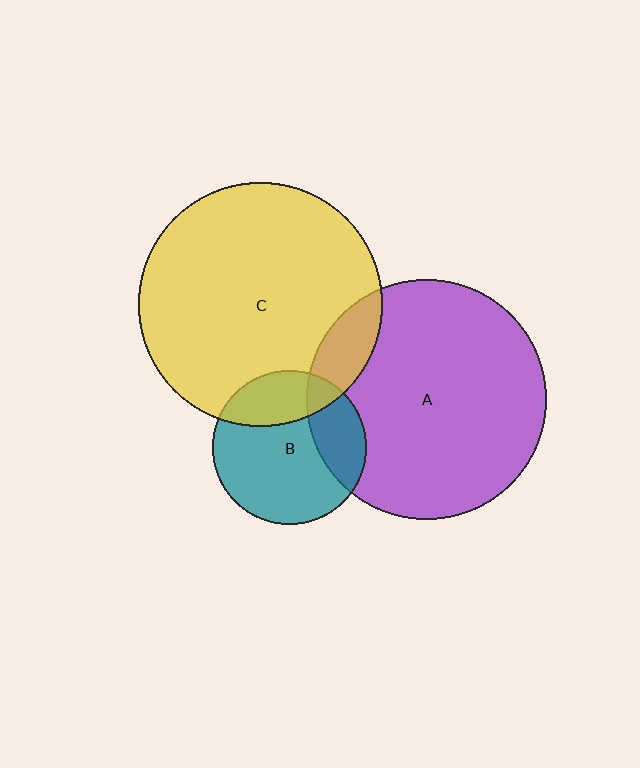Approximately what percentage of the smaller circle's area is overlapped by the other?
Approximately 10%.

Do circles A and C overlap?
Yes.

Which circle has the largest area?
Circle C (yellow).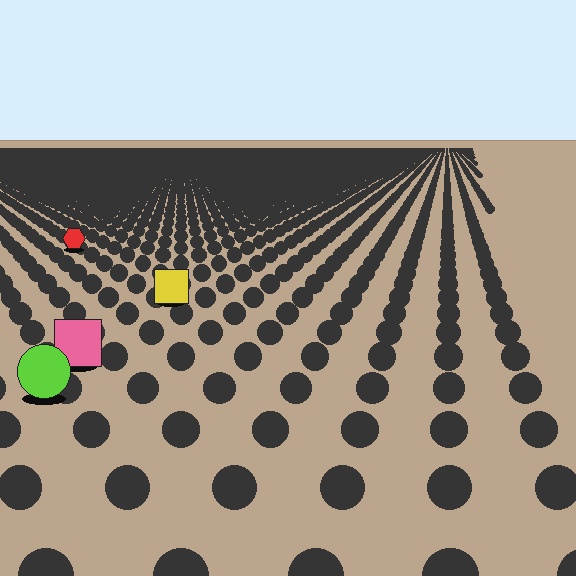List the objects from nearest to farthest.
From nearest to farthest: the lime circle, the pink square, the yellow square, the red hexagon.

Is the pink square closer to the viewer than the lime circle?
No. The lime circle is closer — you can tell from the texture gradient: the ground texture is coarser near it.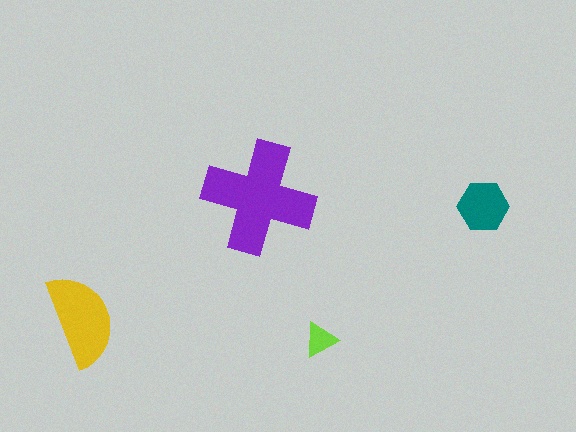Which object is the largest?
The purple cross.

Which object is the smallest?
The lime triangle.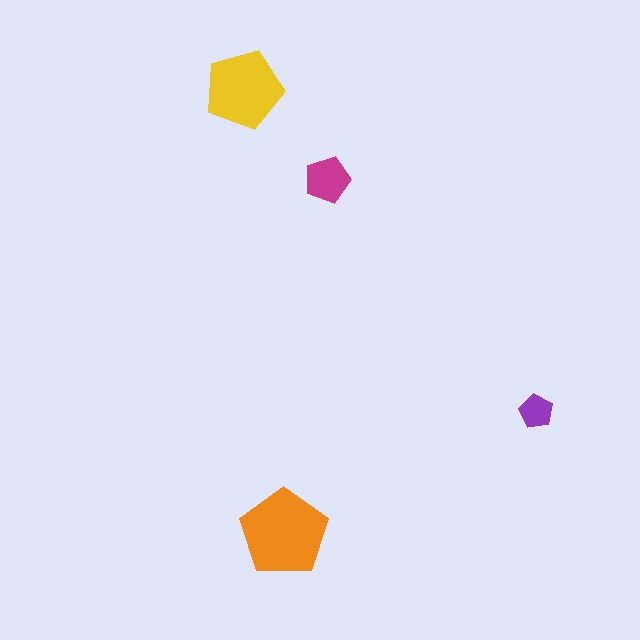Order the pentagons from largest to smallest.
the orange one, the yellow one, the magenta one, the purple one.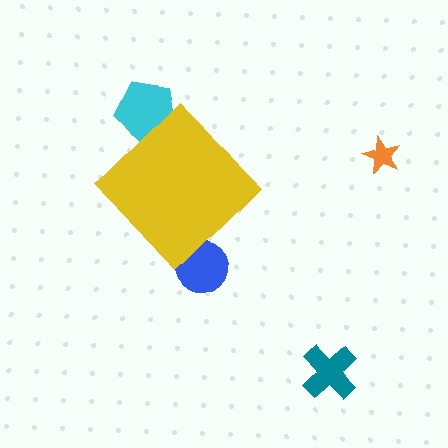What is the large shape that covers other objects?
A yellow diamond.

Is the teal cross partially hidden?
No, the teal cross is fully visible.